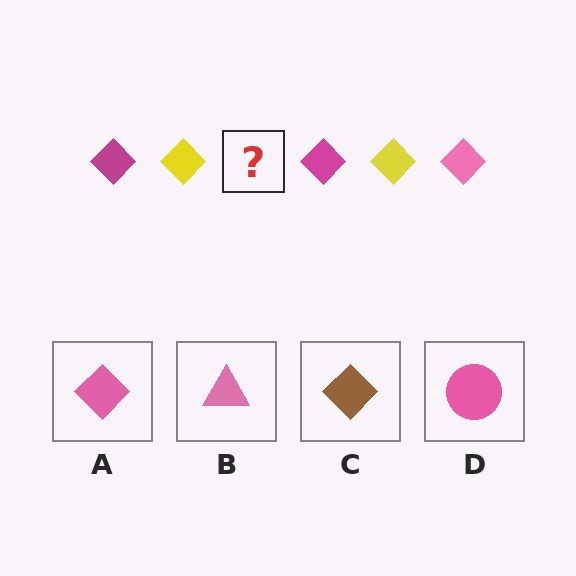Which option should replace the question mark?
Option A.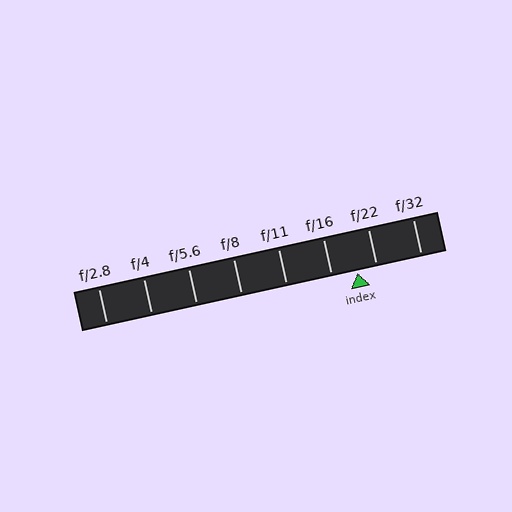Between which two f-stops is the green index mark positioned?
The index mark is between f/16 and f/22.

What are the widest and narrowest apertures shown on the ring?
The widest aperture shown is f/2.8 and the narrowest is f/32.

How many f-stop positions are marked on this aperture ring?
There are 8 f-stop positions marked.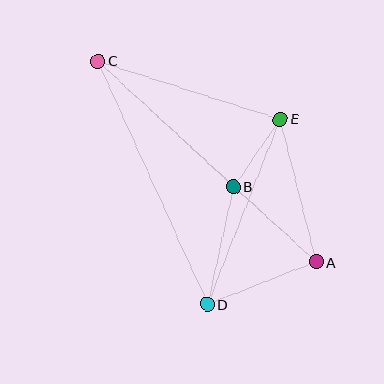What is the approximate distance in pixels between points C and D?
The distance between C and D is approximately 267 pixels.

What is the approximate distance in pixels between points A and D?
The distance between A and D is approximately 116 pixels.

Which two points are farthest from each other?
Points A and C are farthest from each other.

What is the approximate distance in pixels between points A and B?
The distance between A and B is approximately 112 pixels.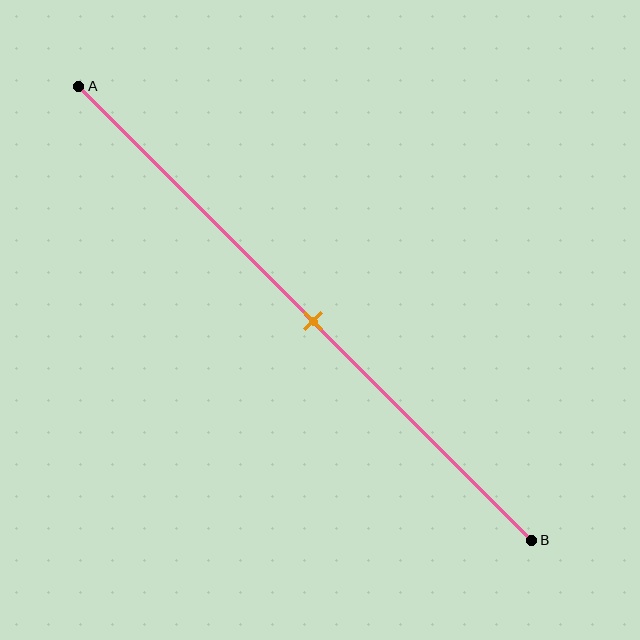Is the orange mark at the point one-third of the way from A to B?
No, the mark is at about 50% from A, not at the 33% one-third point.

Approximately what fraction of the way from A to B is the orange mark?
The orange mark is approximately 50% of the way from A to B.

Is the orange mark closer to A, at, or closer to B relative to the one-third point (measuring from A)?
The orange mark is closer to point B than the one-third point of segment AB.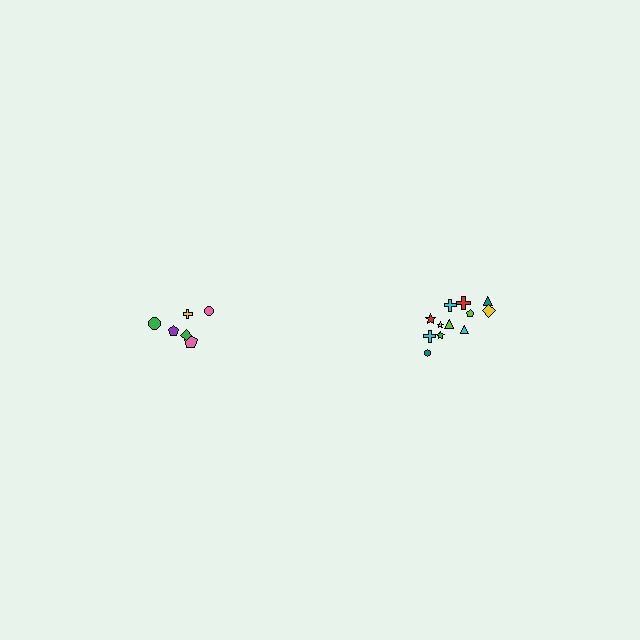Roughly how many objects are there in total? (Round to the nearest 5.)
Roughly 20 objects in total.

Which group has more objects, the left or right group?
The right group.